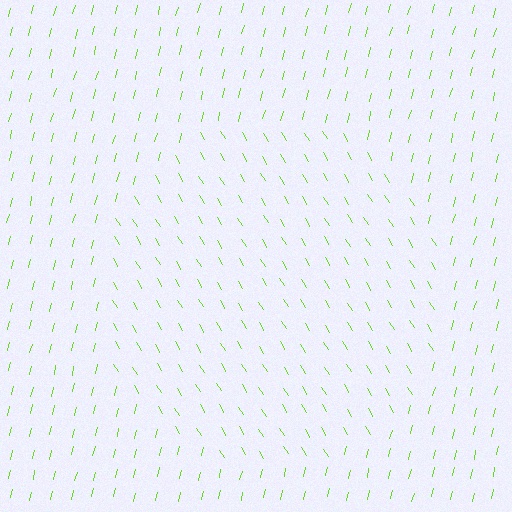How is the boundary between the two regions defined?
The boundary is defined purely by a change in line orientation (approximately 45 degrees difference). All lines are the same color and thickness.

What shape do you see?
I see a circle.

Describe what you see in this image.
The image is filled with small lime line segments. A circle region in the image has lines oriented differently from the surrounding lines, creating a visible texture boundary.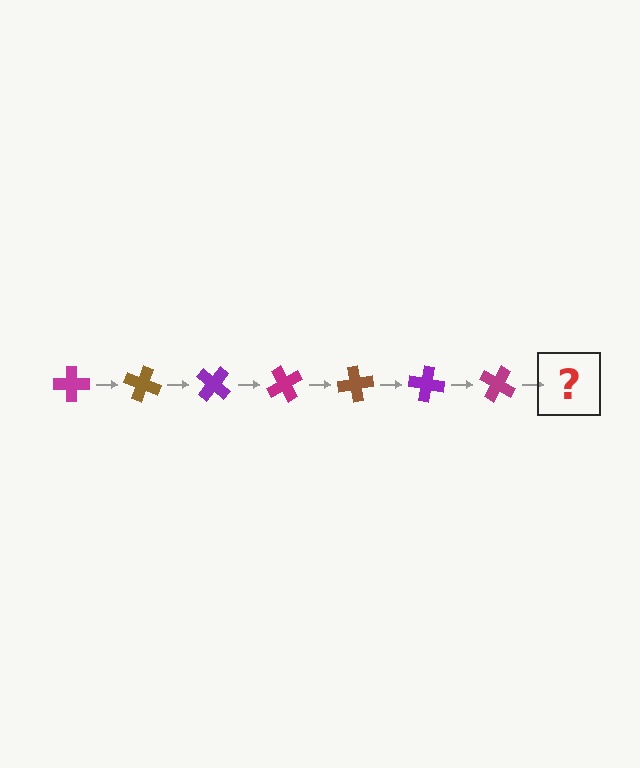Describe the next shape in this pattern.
It should be a brown cross, rotated 140 degrees from the start.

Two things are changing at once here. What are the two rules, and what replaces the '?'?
The two rules are that it rotates 20 degrees each step and the color cycles through magenta, brown, and purple. The '?' should be a brown cross, rotated 140 degrees from the start.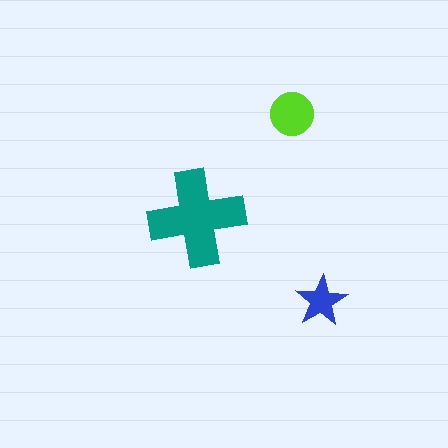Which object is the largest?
The teal cross.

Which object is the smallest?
The blue star.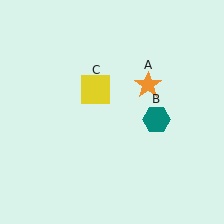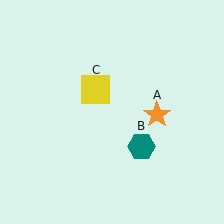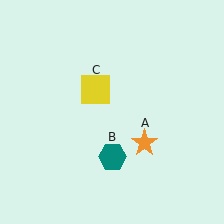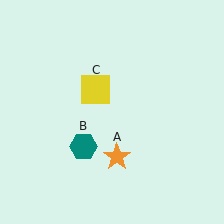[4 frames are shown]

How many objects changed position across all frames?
2 objects changed position: orange star (object A), teal hexagon (object B).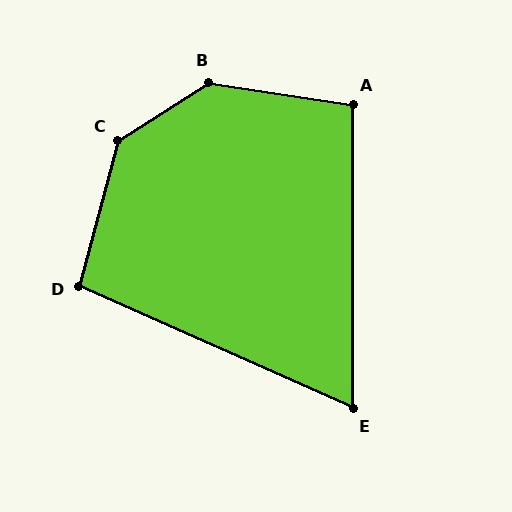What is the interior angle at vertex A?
Approximately 99 degrees (obtuse).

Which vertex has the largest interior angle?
B, at approximately 138 degrees.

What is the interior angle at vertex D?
Approximately 99 degrees (obtuse).